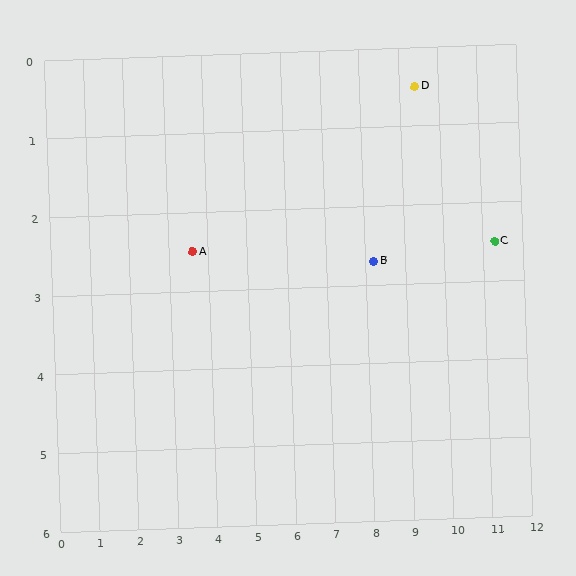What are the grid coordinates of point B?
Point B is at approximately (8.2, 2.7).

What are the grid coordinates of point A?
Point A is at approximately (3.6, 2.5).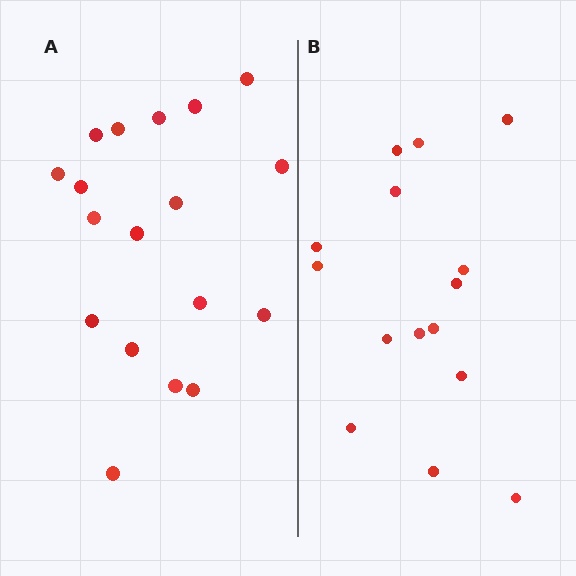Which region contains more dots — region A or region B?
Region A (the left region) has more dots.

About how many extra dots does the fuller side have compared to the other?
Region A has just a few more — roughly 2 or 3 more dots than region B.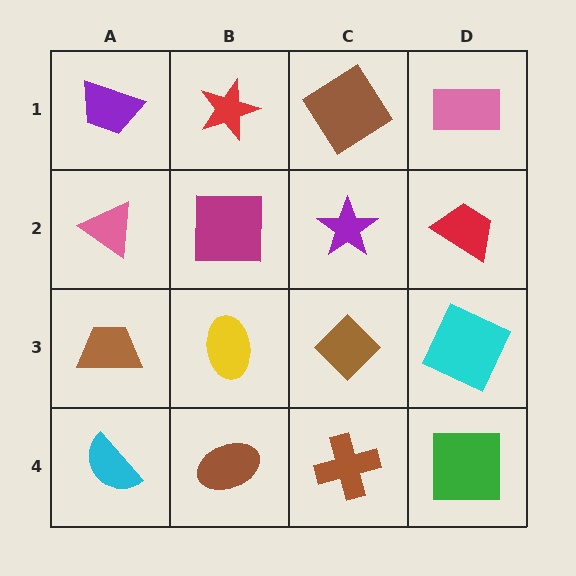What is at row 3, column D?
A cyan square.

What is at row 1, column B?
A red star.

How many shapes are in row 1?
4 shapes.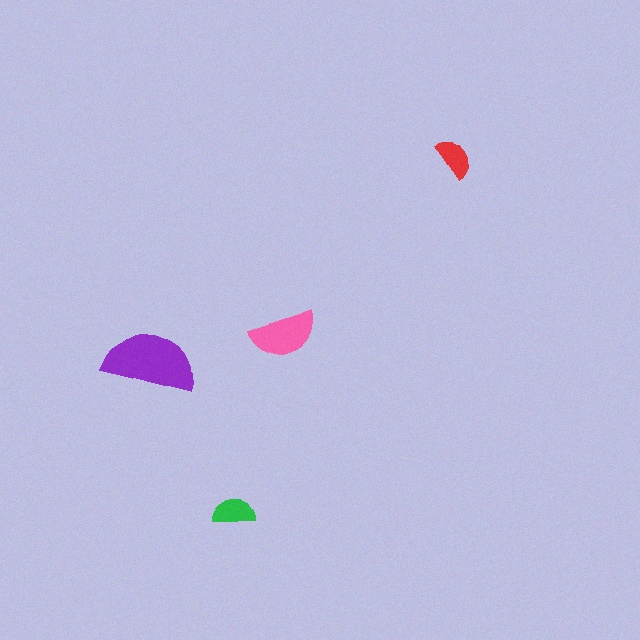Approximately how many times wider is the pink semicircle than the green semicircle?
About 1.5 times wider.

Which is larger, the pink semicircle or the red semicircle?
The pink one.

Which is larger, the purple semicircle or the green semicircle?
The purple one.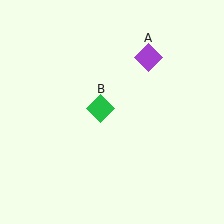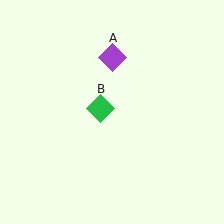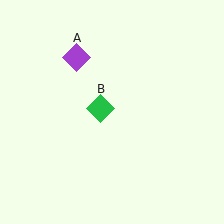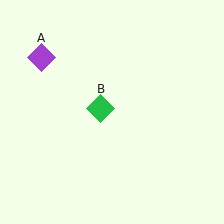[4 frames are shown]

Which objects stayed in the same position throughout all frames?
Green diamond (object B) remained stationary.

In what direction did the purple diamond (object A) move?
The purple diamond (object A) moved left.